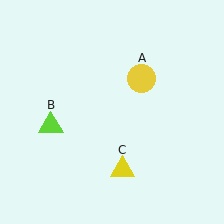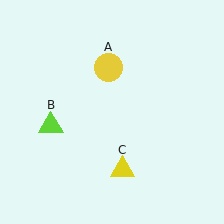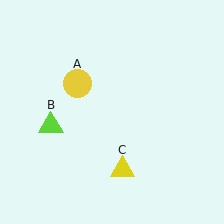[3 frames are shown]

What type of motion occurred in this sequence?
The yellow circle (object A) rotated counterclockwise around the center of the scene.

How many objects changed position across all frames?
1 object changed position: yellow circle (object A).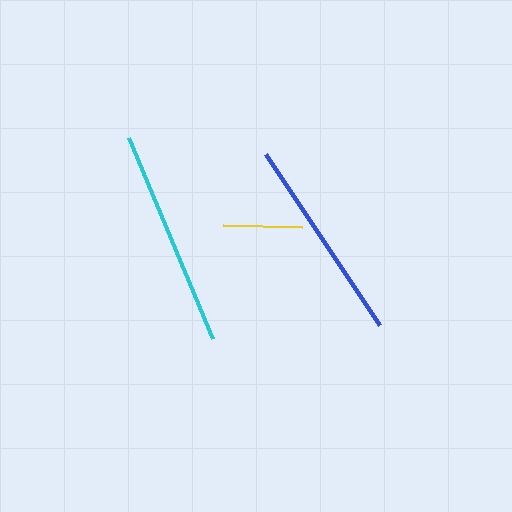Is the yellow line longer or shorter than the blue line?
The blue line is longer than the yellow line.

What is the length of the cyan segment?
The cyan segment is approximately 218 pixels long.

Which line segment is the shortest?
The yellow line is the shortest at approximately 79 pixels.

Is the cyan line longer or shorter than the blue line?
The cyan line is longer than the blue line.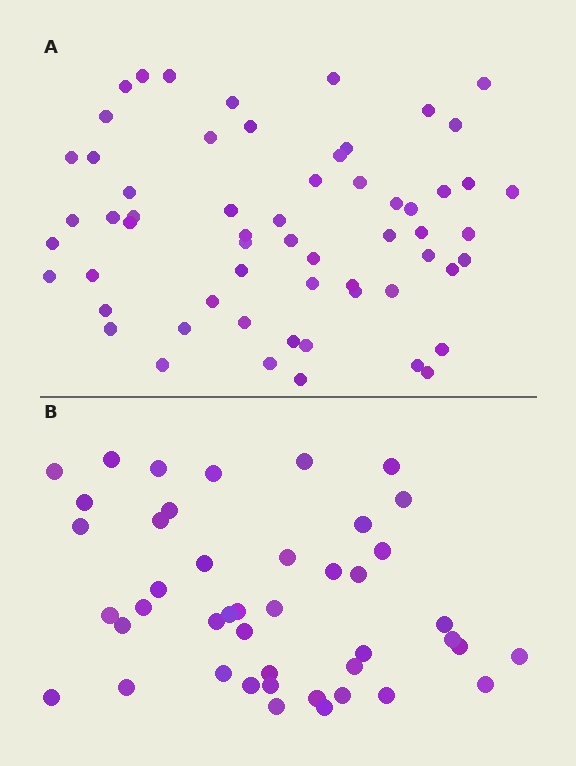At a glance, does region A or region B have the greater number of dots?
Region A (the top region) has more dots.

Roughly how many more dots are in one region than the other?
Region A has approximately 15 more dots than region B.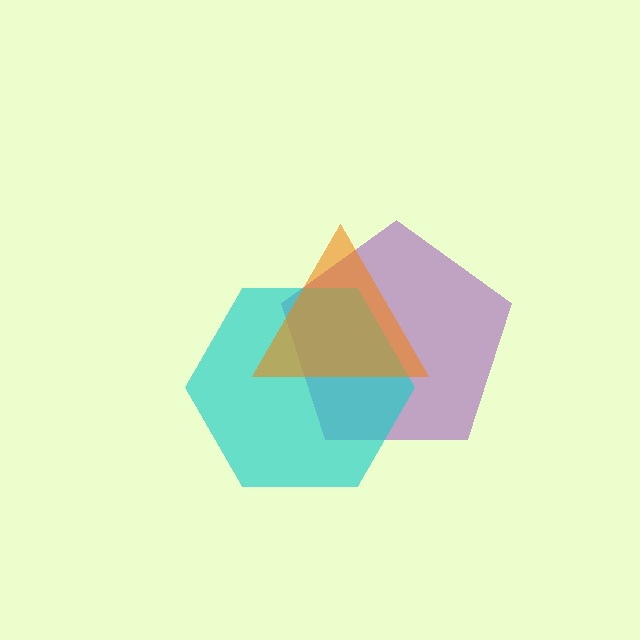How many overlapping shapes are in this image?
There are 3 overlapping shapes in the image.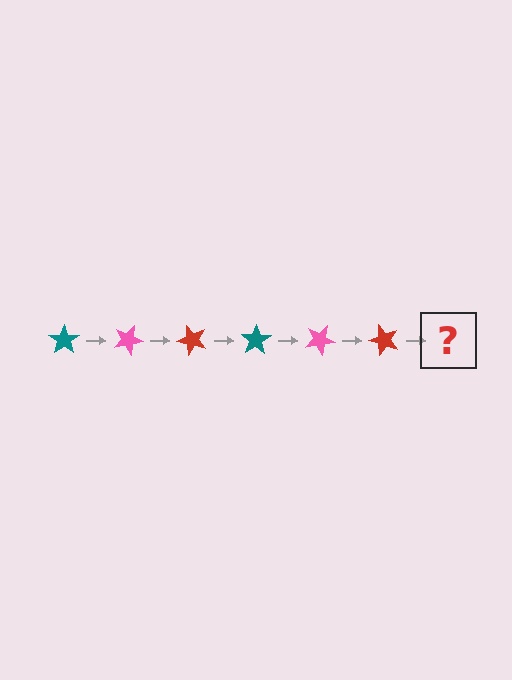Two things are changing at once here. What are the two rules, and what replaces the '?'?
The two rules are that it rotates 25 degrees each step and the color cycles through teal, pink, and red. The '?' should be a teal star, rotated 150 degrees from the start.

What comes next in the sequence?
The next element should be a teal star, rotated 150 degrees from the start.